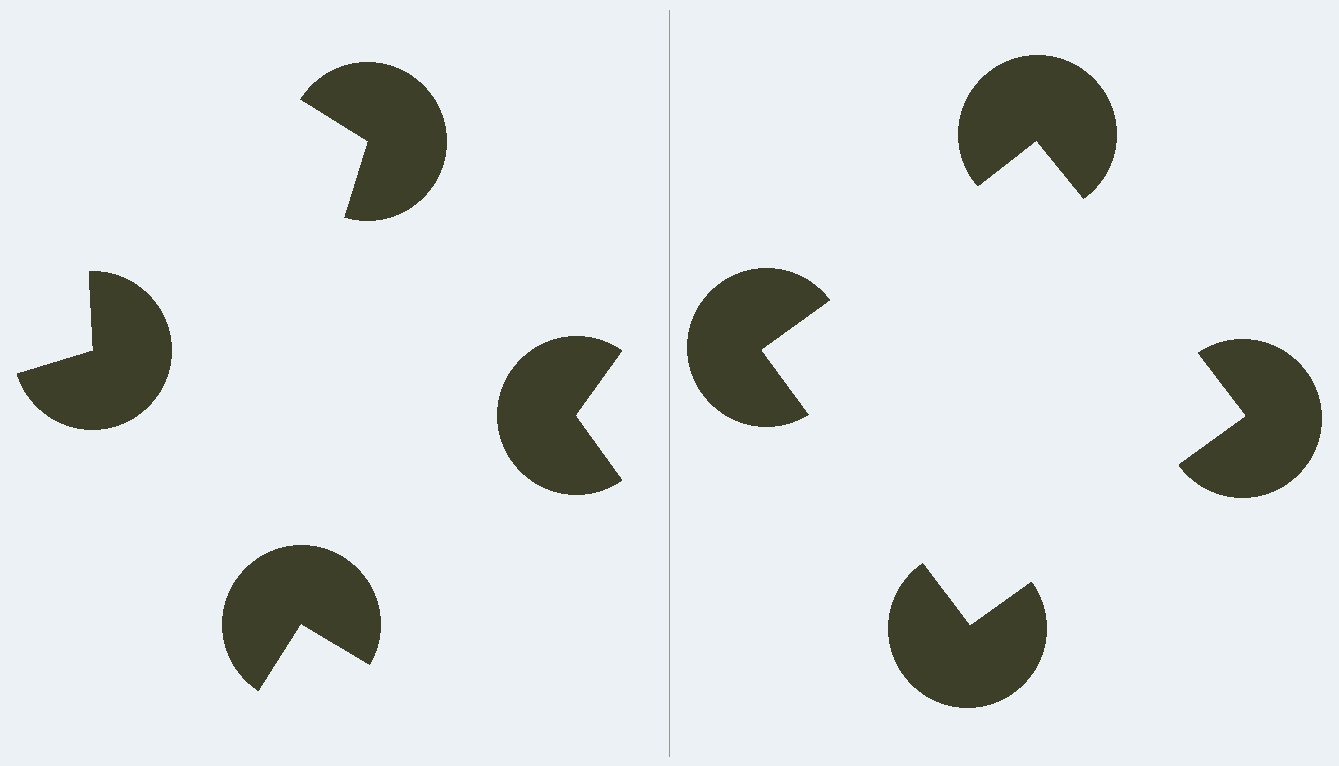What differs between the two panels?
The pac-man discs are positioned identically on both sides; only the wedge orientations differ. On the right they align to a square; on the left they are misaligned.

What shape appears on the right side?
An illusory square.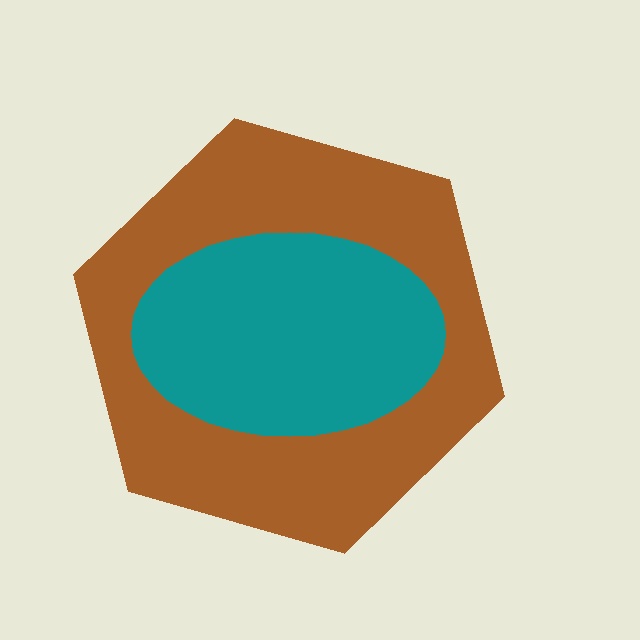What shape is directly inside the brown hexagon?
The teal ellipse.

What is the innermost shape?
The teal ellipse.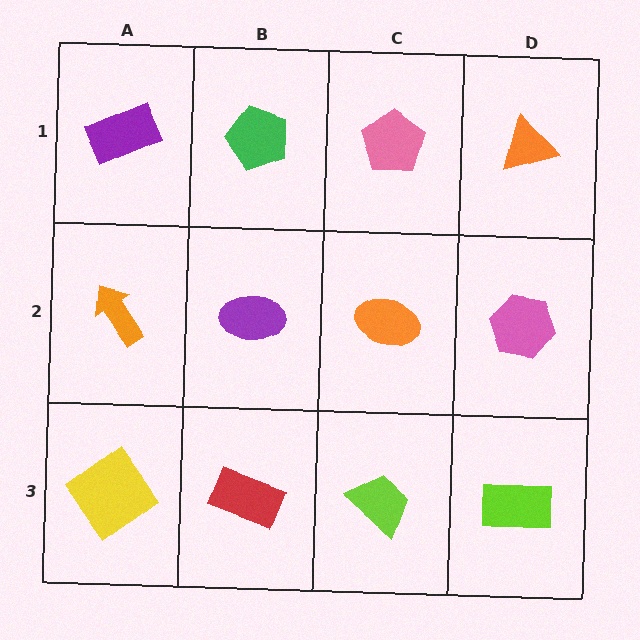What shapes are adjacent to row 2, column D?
An orange triangle (row 1, column D), a lime rectangle (row 3, column D), an orange ellipse (row 2, column C).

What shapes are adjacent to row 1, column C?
An orange ellipse (row 2, column C), a green pentagon (row 1, column B), an orange triangle (row 1, column D).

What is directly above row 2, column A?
A purple rectangle.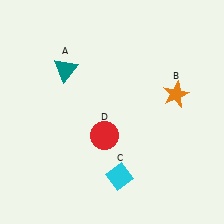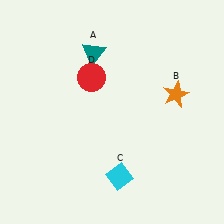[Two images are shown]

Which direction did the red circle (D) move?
The red circle (D) moved up.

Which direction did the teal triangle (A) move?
The teal triangle (A) moved right.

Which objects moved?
The objects that moved are: the teal triangle (A), the red circle (D).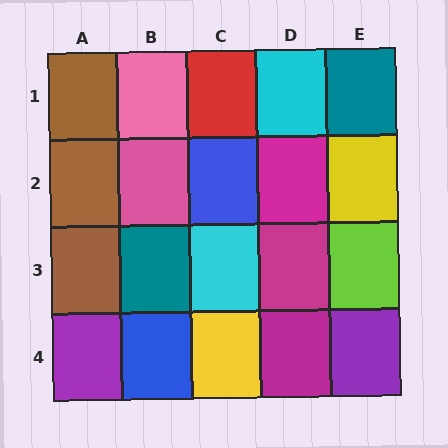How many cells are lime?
1 cell is lime.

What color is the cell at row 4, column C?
Yellow.